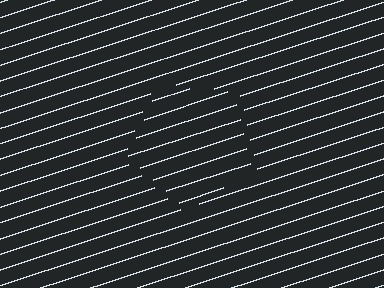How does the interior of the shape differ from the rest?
The interior of the shape contains the same grating, shifted by half a period — the contour is defined by the phase discontinuity where line-ends from the inner and outer gratings abut.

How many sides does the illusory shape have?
5 sides — the line-ends trace a pentagon.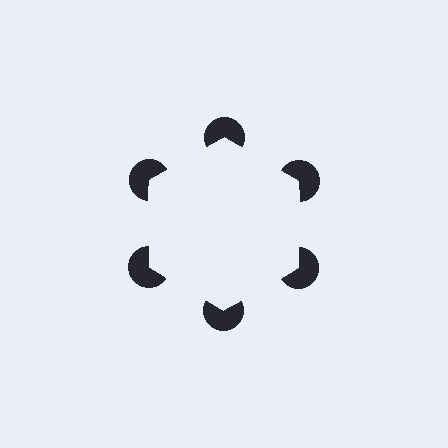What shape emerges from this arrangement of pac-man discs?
An illusory hexagon — its edges are inferred from the aligned wedge cuts in the pac-man discs, not physically drawn.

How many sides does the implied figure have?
6 sides.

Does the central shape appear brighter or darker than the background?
It typically appears slightly brighter than the background, even though no actual brightness change is drawn.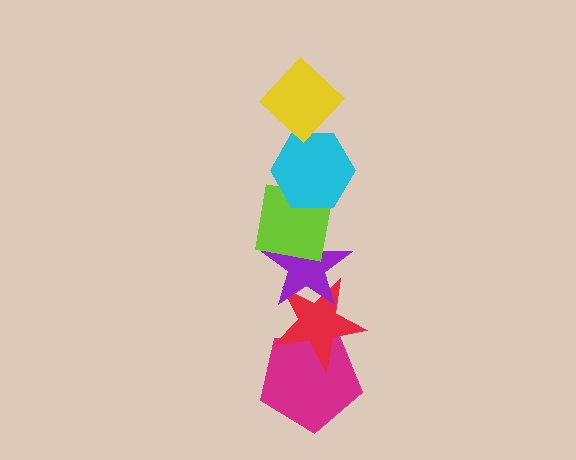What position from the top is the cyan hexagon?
The cyan hexagon is 2nd from the top.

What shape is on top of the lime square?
The cyan hexagon is on top of the lime square.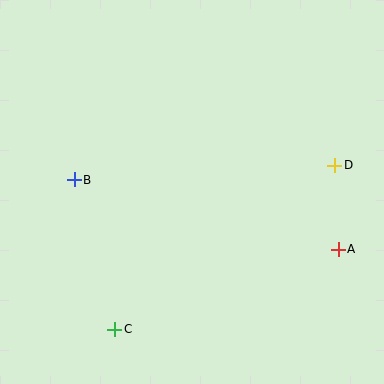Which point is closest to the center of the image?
Point B at (74, 180) is closest to the center.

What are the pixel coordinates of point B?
Point B is at (74, 180).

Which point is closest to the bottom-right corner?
Point A is closest to the bottom-right corner.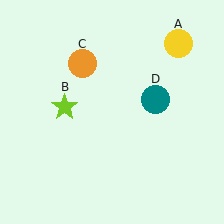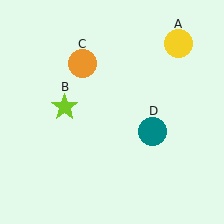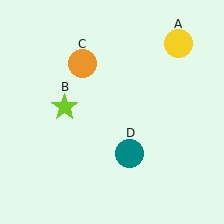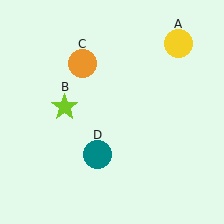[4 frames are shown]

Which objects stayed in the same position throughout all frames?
Yellow circle (object A) and lime star (object B) and orange circle (object C) remained stationary.